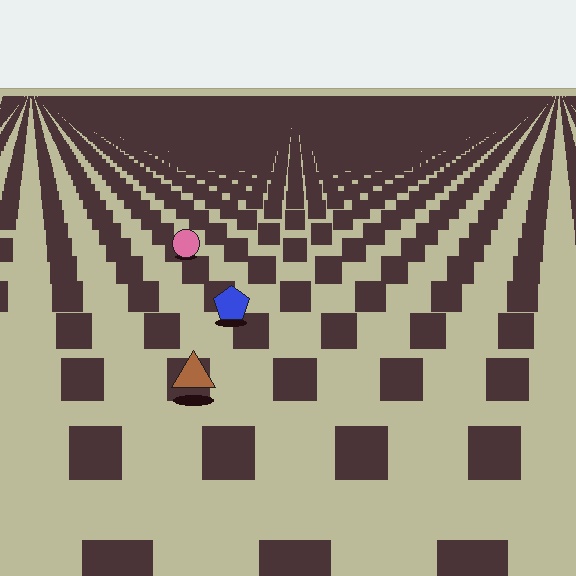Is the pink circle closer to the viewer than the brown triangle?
No. The brown triangle is closer — you can tell from the texture gradient: the ground texture is coarser near it.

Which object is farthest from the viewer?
The pink circle is farthest from the viewer. It appears smaller and the ground texture around it is denser.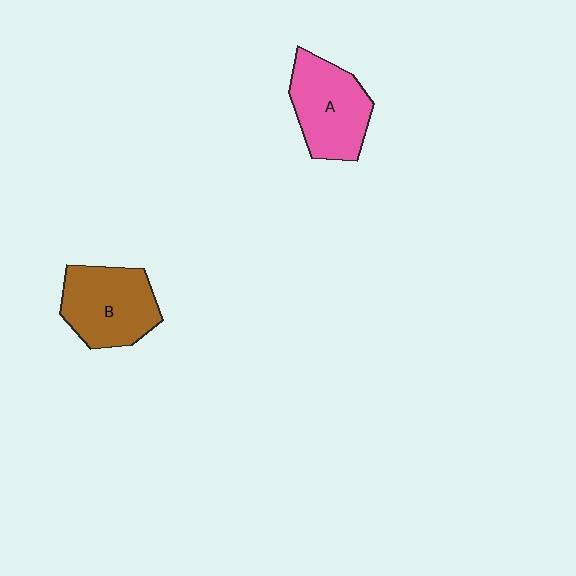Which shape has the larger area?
Shape B (brown).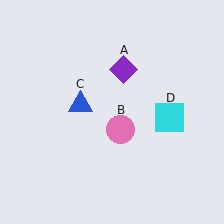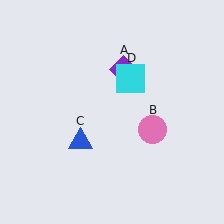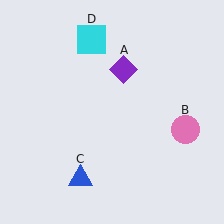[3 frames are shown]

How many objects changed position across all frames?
3 objects changed position: pink circle (object B), blue triangle (object C), cyan square (object D).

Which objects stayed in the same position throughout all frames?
Purple diamond (object A) remained stationary.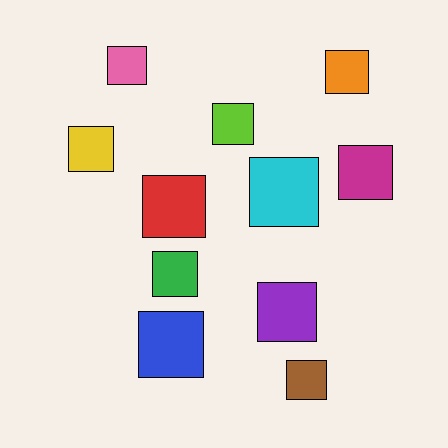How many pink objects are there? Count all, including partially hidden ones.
There is 1 pink object.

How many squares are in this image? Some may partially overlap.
There are 11 squares.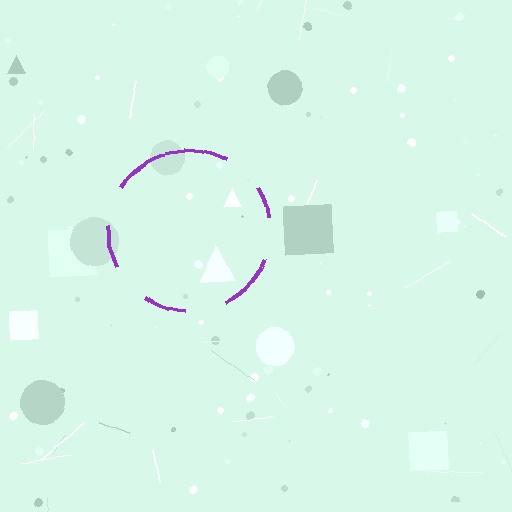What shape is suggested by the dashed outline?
The dashed outline suggests a circle.